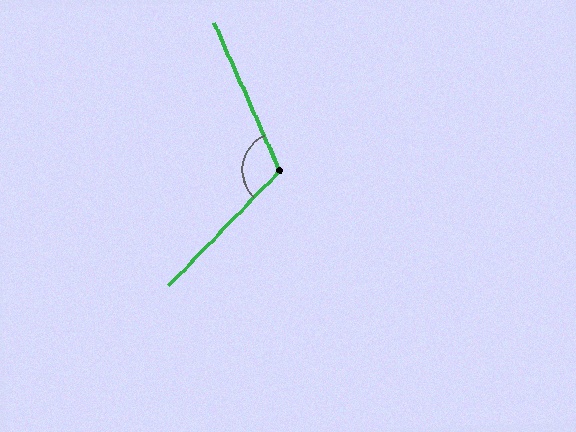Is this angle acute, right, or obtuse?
It is obtuse.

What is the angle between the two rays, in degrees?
Approximately 112 degrees.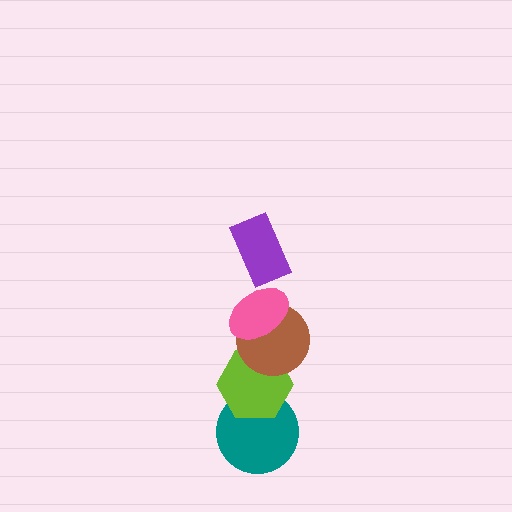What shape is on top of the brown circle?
The pink ellipse is on top of the brown circle.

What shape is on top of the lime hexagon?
The brown circle is on top of the lime hexagon.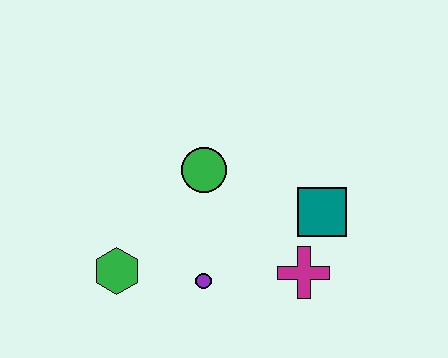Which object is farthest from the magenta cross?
The green hexagon is farthest from the magenta cross.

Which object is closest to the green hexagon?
The purple circle is closest to the green hexagon.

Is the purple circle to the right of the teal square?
No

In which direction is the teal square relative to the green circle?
The teal square is to the right of the green circle.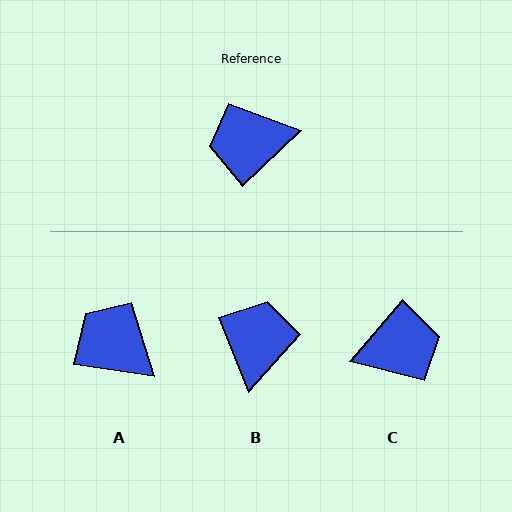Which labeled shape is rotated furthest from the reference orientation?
C, about 174 degrees away.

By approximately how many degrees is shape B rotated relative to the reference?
Approximately 111 degrees clockwise.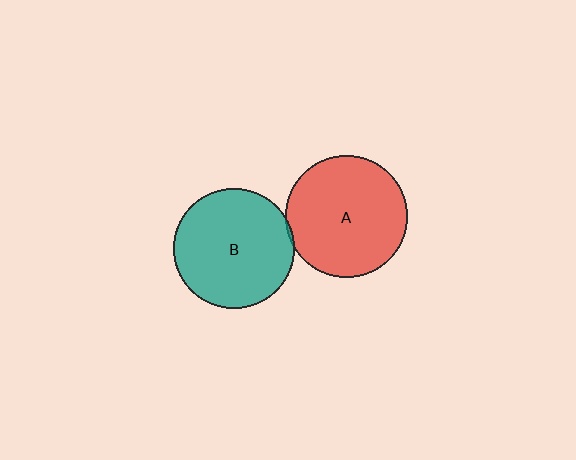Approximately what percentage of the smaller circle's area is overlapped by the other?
Approximately 5%.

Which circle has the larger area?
Circle A (red).